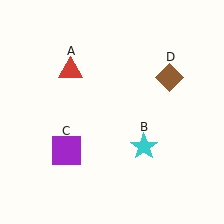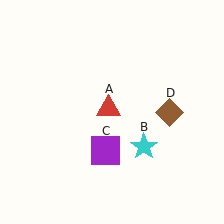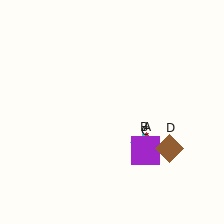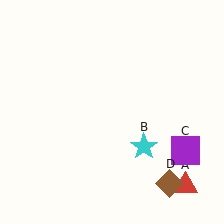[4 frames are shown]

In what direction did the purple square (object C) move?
The purple square (object C) moved right.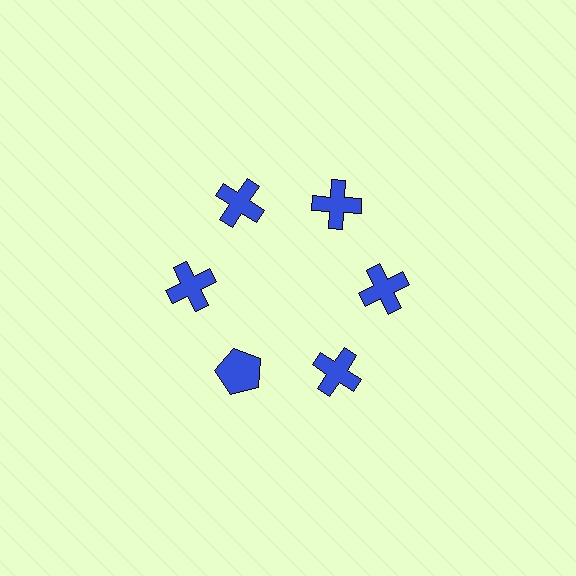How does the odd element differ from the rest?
It has a different shape: pentagon instead of cross.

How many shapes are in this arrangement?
There are 6 shapes arranged in a ring pattern.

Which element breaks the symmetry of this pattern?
The blue pentagon at roughly the 7 o'clock position breaks the symmetry. All other shapes are blue crosses.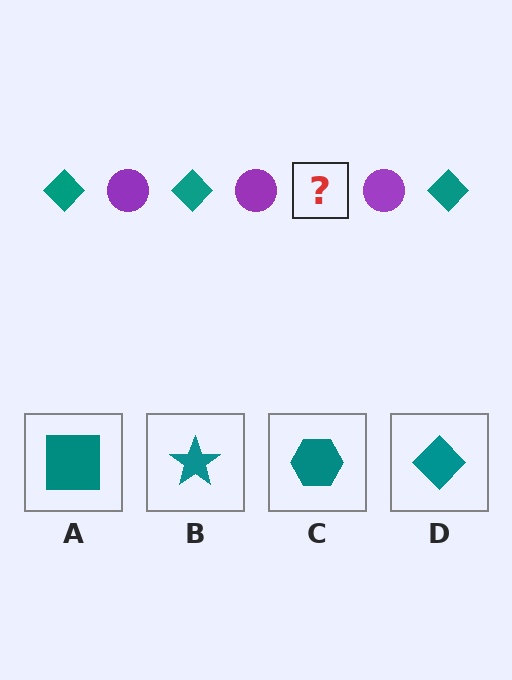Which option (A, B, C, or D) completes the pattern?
D.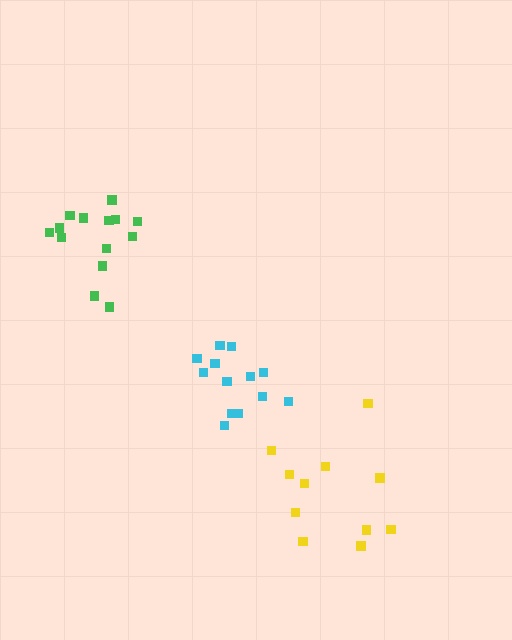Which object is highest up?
The green cluster is topmost.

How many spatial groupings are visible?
There are 3 spatial groupings.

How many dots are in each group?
Group 1: 11 dots, Group 2: 14 dots, Group 3: 13 dots (38 total).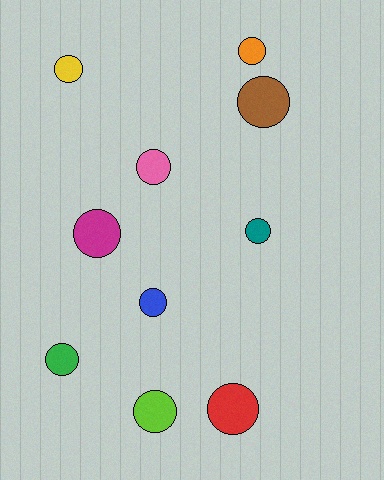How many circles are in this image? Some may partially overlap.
There are 10 circles.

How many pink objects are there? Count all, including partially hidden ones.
There is 1 pink object.